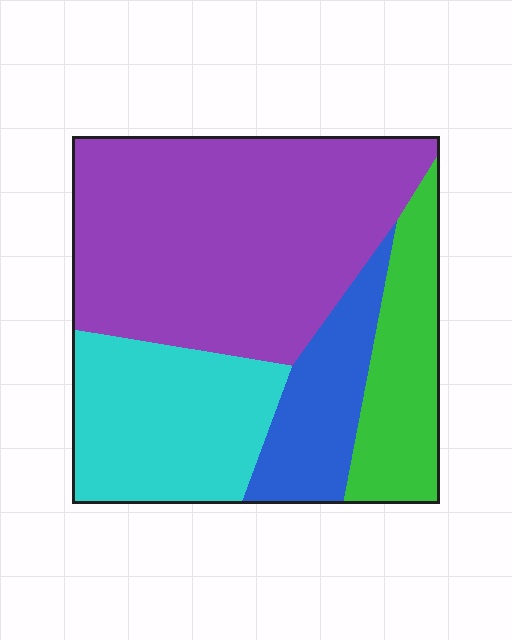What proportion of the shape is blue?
Blue covers around 15% of the shape.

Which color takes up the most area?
Purple, at roughly 50%.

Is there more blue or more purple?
Purple.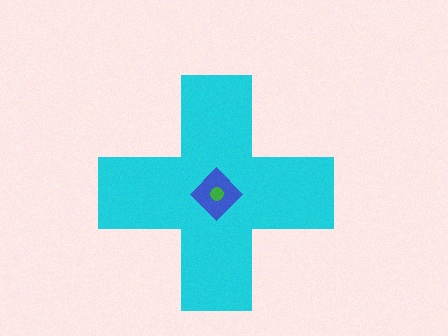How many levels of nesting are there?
3.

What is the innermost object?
The green circle.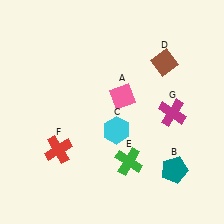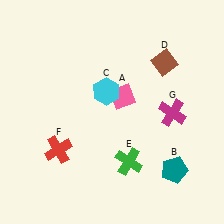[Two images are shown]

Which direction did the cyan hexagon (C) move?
The cyan hexagon (C) moved up.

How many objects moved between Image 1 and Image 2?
1 object moved between the two images.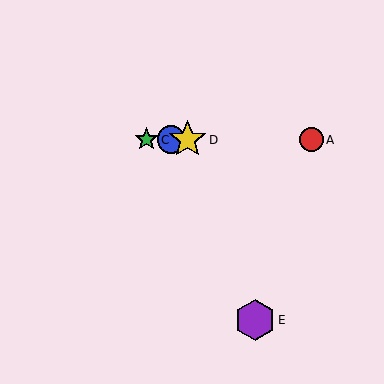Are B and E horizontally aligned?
No, B is at y≈140 and E is at y≈320.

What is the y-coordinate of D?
Object D is at y≈140.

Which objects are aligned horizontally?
Objects A, B, C, D are aligned horizontally.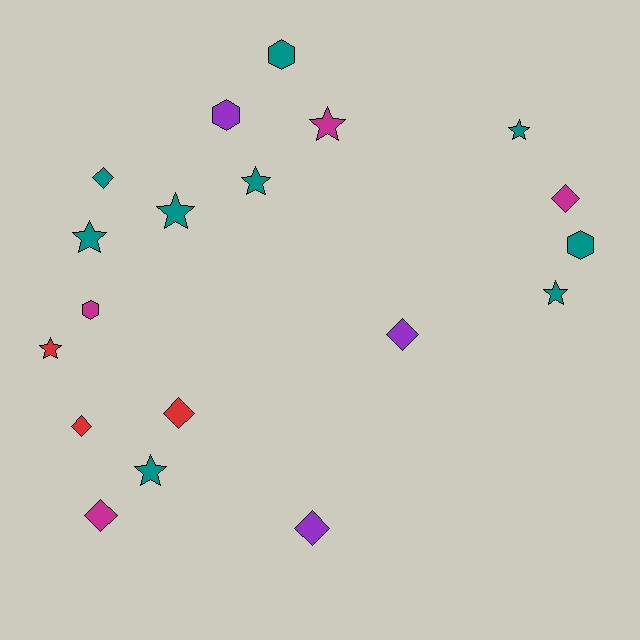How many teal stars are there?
There are 6 teal stars.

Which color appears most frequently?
Teal, with 9 objects.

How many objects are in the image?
There are 19 objects.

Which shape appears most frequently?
Star, with 8 objects.